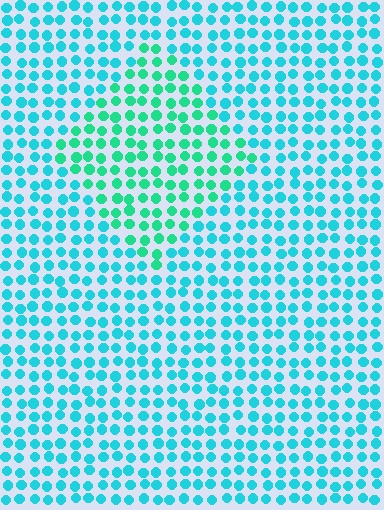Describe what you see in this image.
The image is filled with small cyan elements in a uniform arrangement. A diamond-shaped region is visible where the elements are tinted to a slightly different hue, forming a subtle color boundary.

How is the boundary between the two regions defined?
The boundary is defined purely by a slight shift in hue (about 29 degrees). Spacing, size, and orientation are identical on both sides.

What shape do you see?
I see a diamond.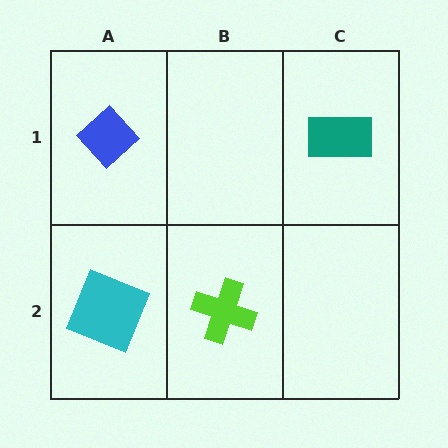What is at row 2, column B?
A lime cross.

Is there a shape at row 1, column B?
No, that cell is empty.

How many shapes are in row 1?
2 shapes.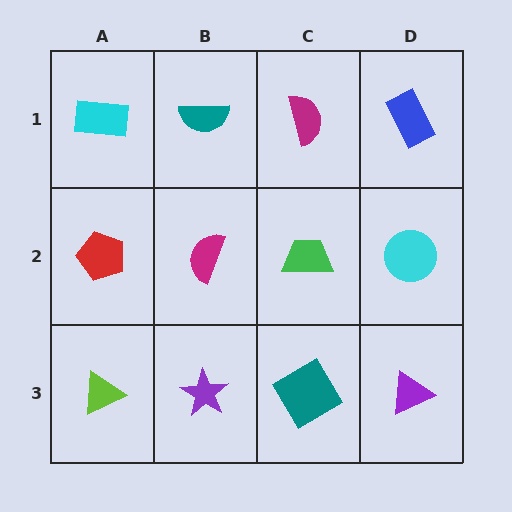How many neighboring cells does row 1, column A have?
2.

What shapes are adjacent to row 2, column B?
A teal semicircle (row 1, column B), a purple star (row 3, column B), a red pentagon (row 2, column A), a green trapezoid (row 2, column C).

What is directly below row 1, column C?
A green trapezoid.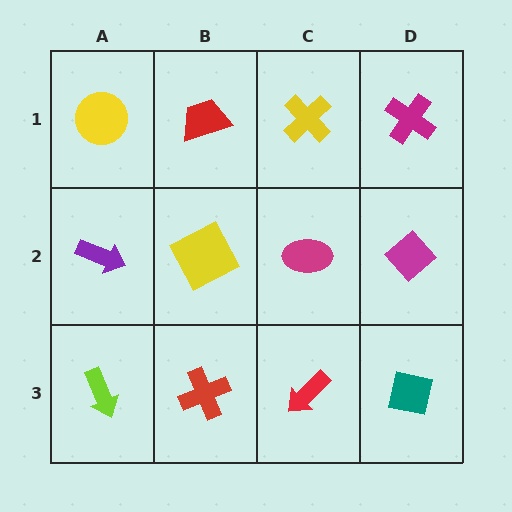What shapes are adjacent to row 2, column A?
A yellow circle (row 1, column A), a lime arrow (row 3, column A), a yellow square (row 2, column B).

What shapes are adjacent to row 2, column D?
A magenta cross (row 1, column D), a teal square (row 3, column D), a magenta ellipse (row 2, column C).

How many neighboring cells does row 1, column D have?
2.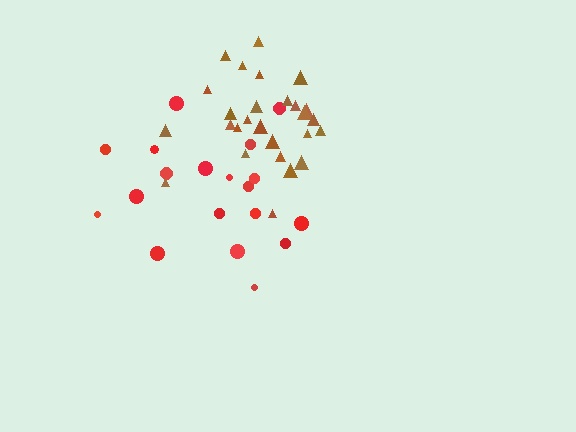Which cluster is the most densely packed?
Brown.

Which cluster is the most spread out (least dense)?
Red.